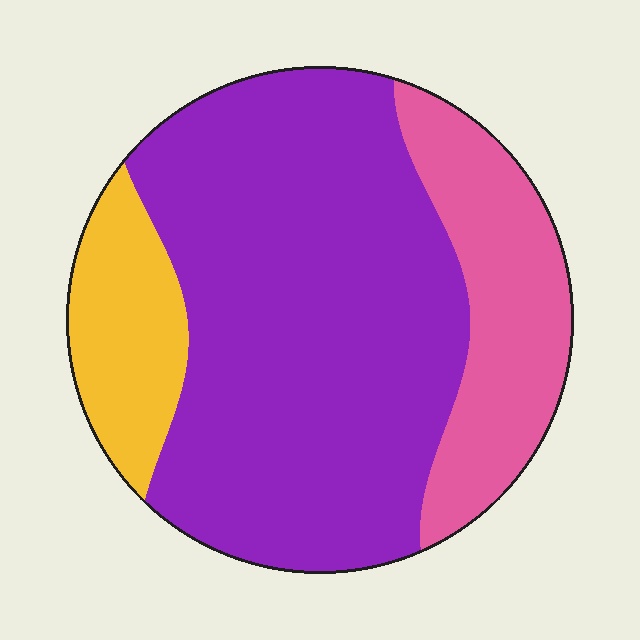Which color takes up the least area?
Yellow, at roughly 15%.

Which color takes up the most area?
Purple, at roughly 65%.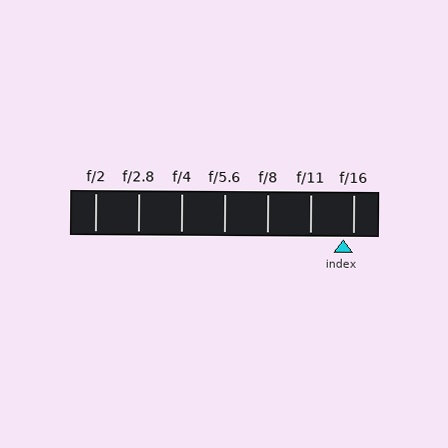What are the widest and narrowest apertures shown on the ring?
The widest aperture shown is f/2 and the narrowest is f/16.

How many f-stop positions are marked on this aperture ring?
There are 7 f-stop positions marked.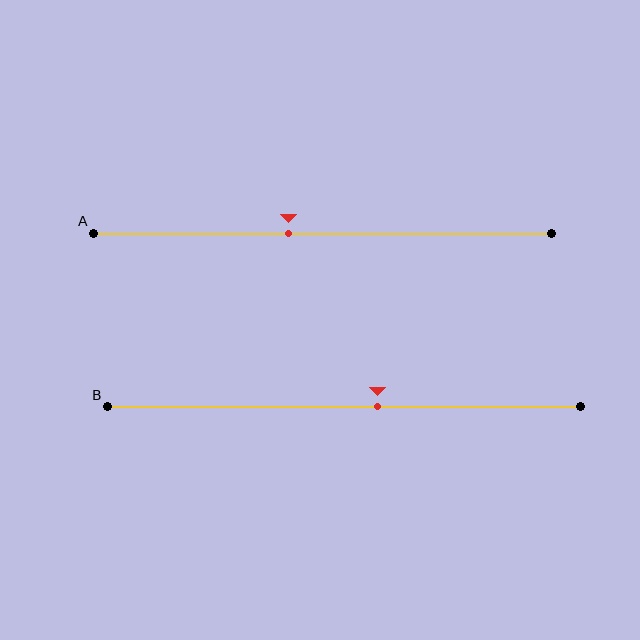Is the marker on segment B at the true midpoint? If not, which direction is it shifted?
No, the marker on segment B is shifted to the right by about 7% of the segment length.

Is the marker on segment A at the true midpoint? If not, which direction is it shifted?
No, the marker on segment A is shifted to the left by about 7% of the segment length.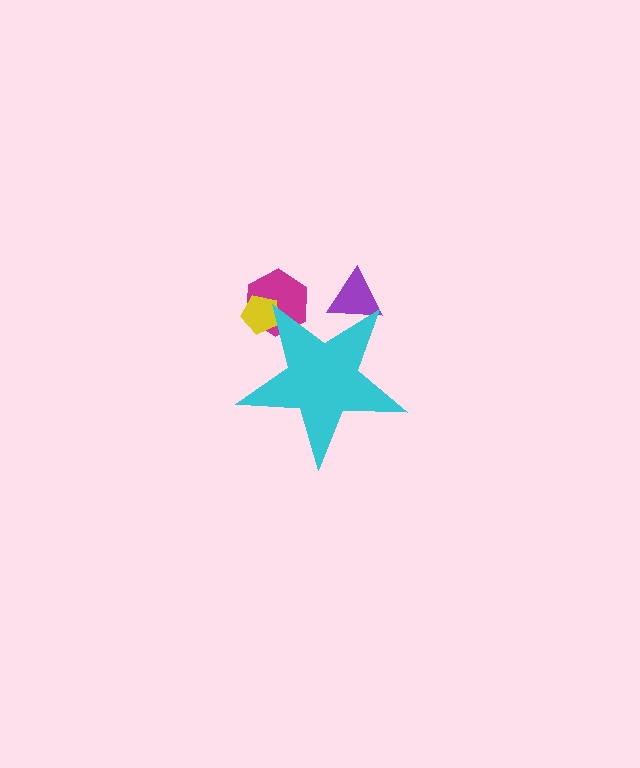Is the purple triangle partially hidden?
Yes, the purple triangle is partially hidden behind the cyan star.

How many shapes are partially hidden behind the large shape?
3 shapes are partially hidden.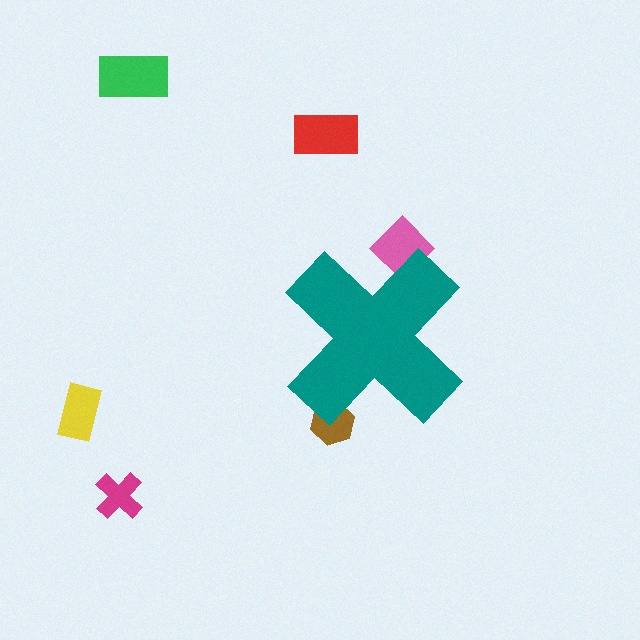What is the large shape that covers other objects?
A teal cross.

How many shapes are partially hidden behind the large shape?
2 shapes are partially hidden.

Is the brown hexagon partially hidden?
Yes, the brown hexagon is partially hidden behind the teal cross.